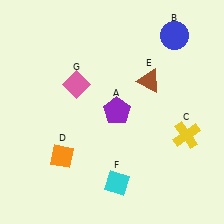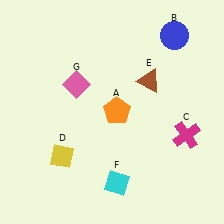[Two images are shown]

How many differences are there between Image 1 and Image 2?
There are 3 differences between the two images.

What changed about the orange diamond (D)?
In Image 1, D is orange. In Image 2, it changed to yellow.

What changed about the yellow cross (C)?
In Image 1, C is yellow. In Image 2, it changed to magenta.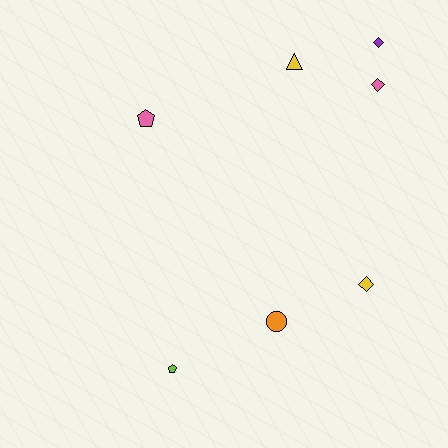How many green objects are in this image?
There are no green objects.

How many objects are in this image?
There are 7 objects.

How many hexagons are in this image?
There are no hexagons.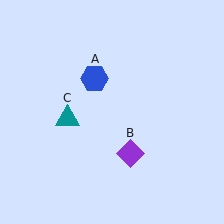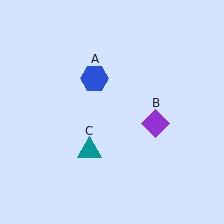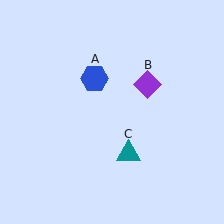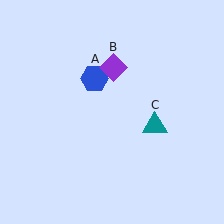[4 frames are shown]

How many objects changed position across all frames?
2 objects changed position: purple diamond (object B), teal triangle (object C).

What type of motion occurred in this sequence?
The purple diamond (object B), teal triangle (object C) rotated counterclockwise around the center of the scene.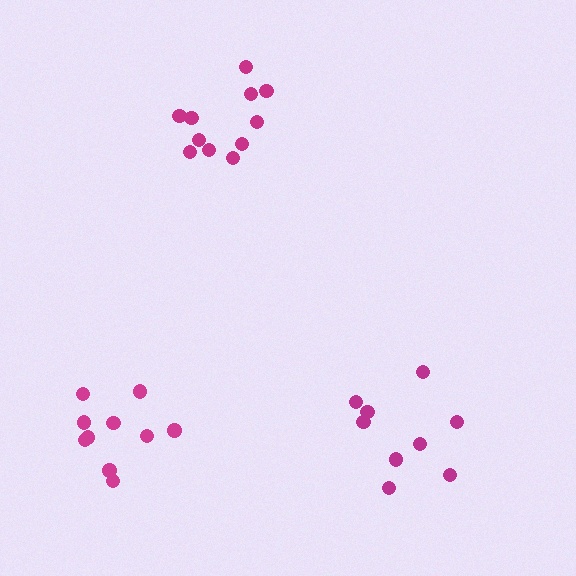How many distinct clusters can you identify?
There are 3 distinct clusters.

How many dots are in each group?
Group 1: 11 dots, Group 2: 9 dots, Group 3: 10 dots (30 total).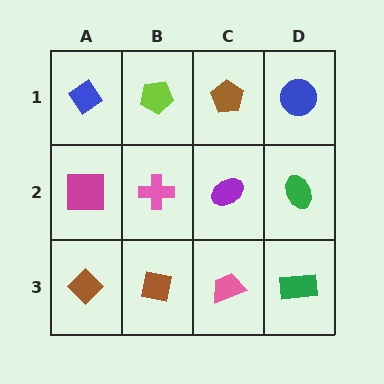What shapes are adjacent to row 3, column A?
A magenta square (row 2, column A), a brown square (row 3, column B).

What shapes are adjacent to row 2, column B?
A lime pentagon (row 1, column B), a brown square (row 3, column B), a magenta square (row 2, column A), a purple ellipse (row 2, column C).